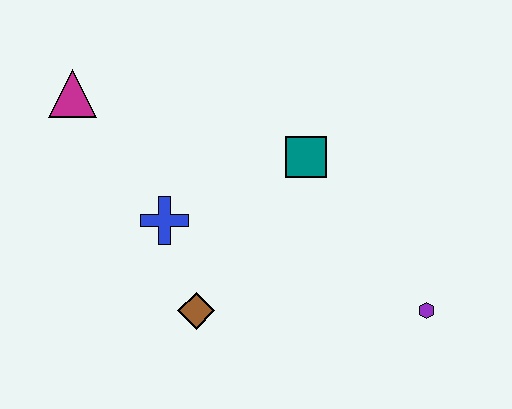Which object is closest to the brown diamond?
The blue cross is closest to the brown diamond.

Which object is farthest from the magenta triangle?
The purple hexagon is farthest from the magenta triangle.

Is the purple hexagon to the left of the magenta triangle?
No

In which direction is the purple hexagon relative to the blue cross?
The purple hexagon is to the right of the blue cross.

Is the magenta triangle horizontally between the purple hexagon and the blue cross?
No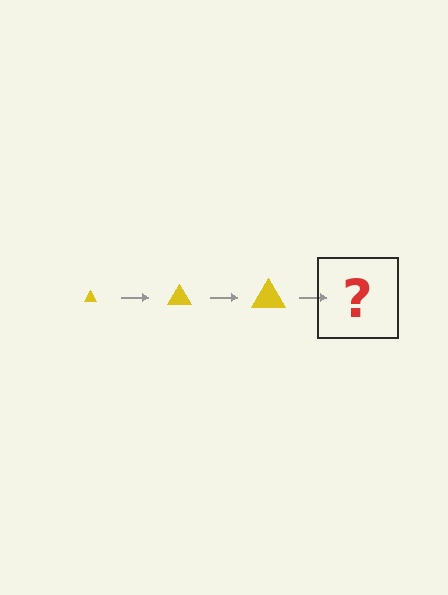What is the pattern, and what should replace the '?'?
The pattern is that the triangle gets progressively larger each step. The '?' should be a yellow triangle, larger than the previous one.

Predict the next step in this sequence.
The next step is a yellow triangle, larger than the previous one.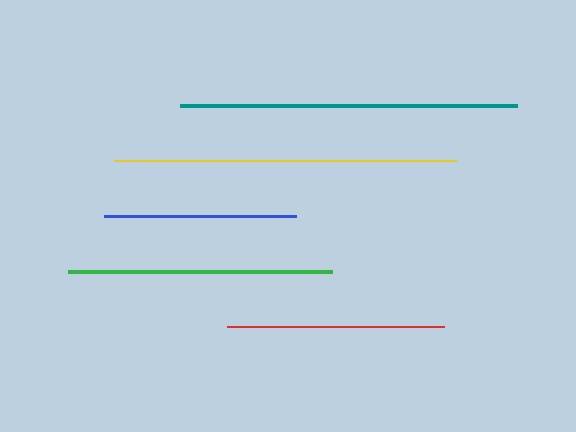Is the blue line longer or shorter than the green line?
The green line is longer than the blue line.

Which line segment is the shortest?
The blue line is the shortest at approximately 192 pixels.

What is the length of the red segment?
The red segment is approximately 217 pixels long.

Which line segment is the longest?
The yellow line is the longest at approximately 342 pixels.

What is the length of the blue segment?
The blue segment is approximately 192 pixels long.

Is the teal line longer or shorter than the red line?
The teal line is longer than the red line.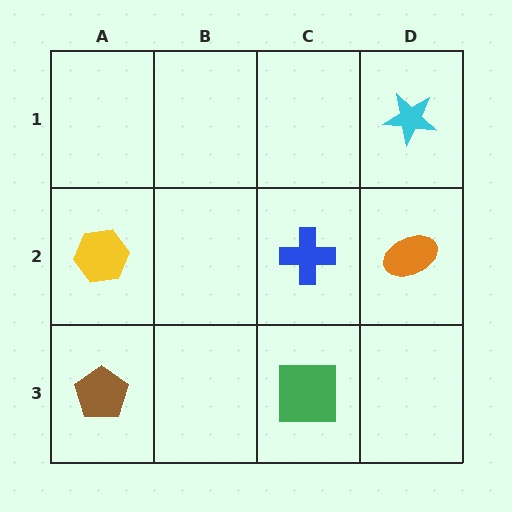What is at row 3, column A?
A brown pentagon.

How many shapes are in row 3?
2 shapes.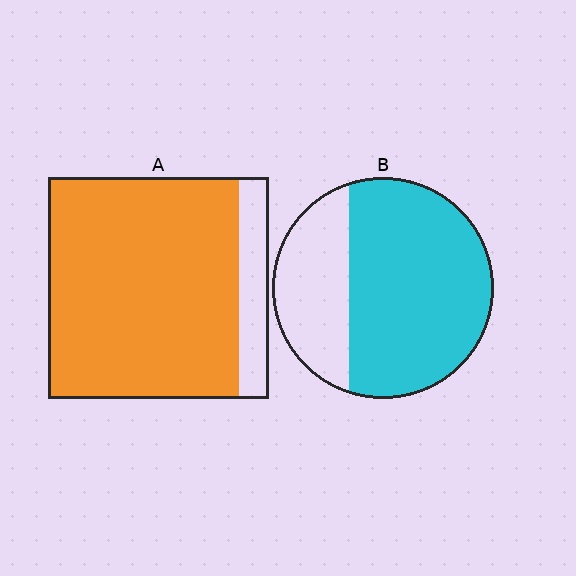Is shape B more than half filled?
Yes.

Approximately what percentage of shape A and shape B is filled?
A is approximately 85% and B is approximately 70%.